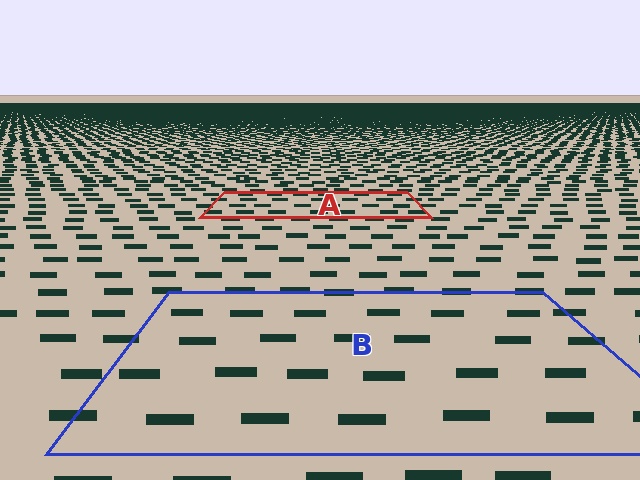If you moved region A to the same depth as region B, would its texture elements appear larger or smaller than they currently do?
They would appear larger. At a closer depth, the same texture elements are projected at a bigger on-screen size.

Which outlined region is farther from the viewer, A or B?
Region A is farther from the viewer — the texture elements inside it appear smaller and more densely packed.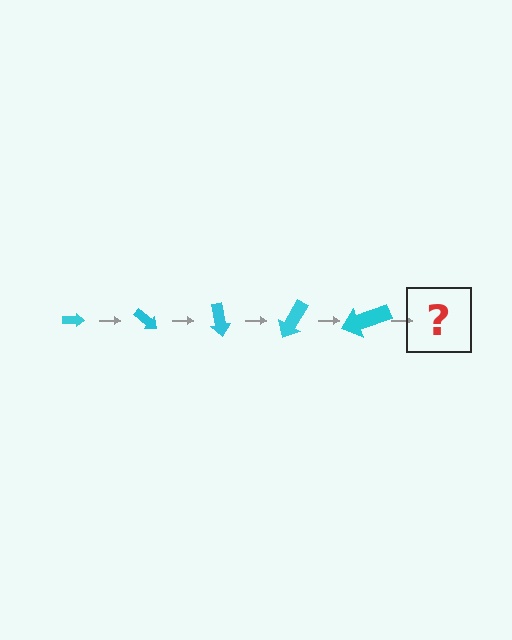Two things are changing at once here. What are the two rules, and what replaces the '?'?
The two rules are that the arrow grows larger each step and it rotates 40 degrees each step. The '?' should be an arrow, larger than the previous one and rotated 200 degrees from the start.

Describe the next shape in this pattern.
It should be an arrow, larger than the previous one and rotated 200 degrees from the start.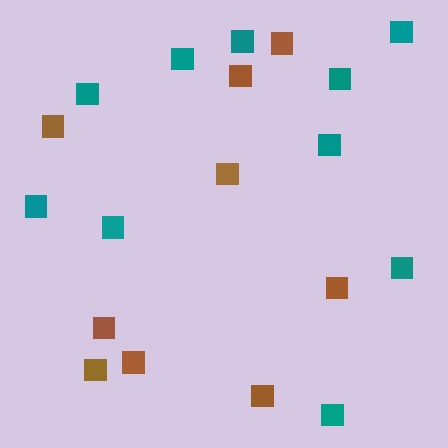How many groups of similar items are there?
There are 2 groups: one group of brown squares (9) and one group of teal squares (10).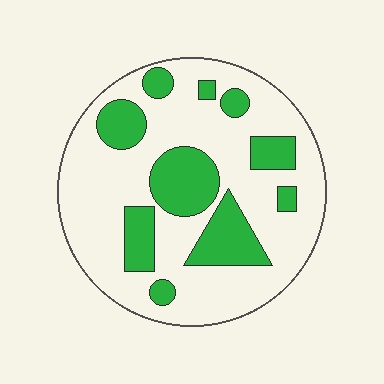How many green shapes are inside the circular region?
10.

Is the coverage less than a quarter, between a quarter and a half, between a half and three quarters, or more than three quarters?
Between a quarter and a half.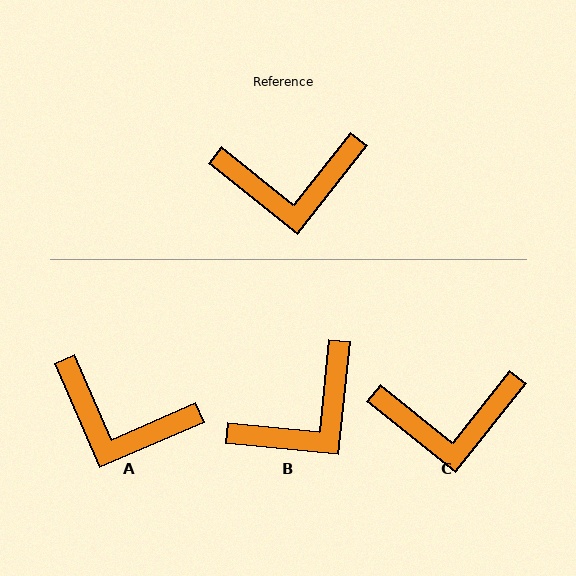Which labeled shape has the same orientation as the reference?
C.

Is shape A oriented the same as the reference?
No, it is off by about 28 degrees.